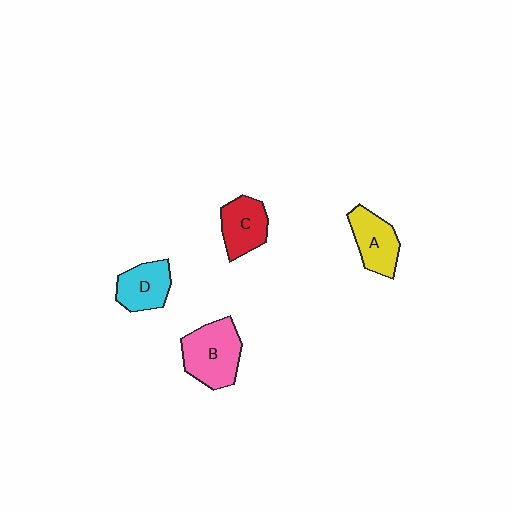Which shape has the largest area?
Shape B (pink).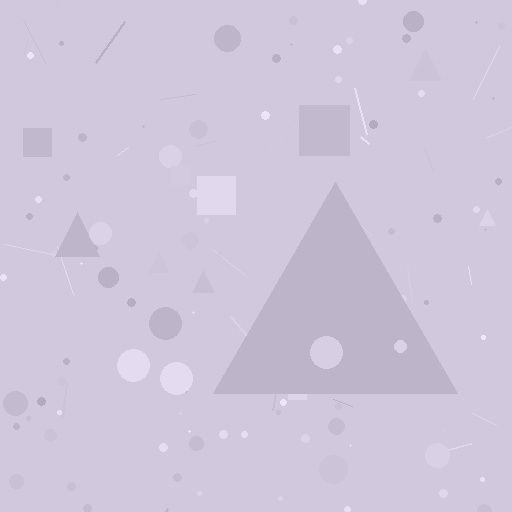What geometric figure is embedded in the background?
A triangle is embedded in the background.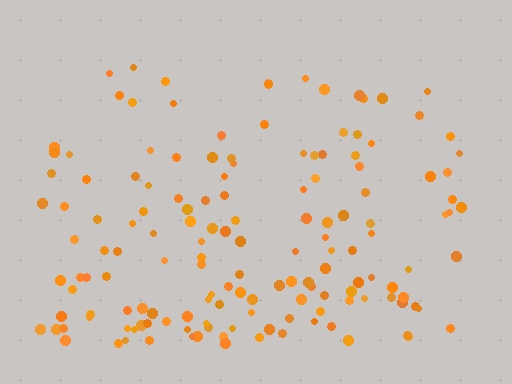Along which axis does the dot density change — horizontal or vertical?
Vertical.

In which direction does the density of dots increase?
From top to bottom, with the bottom side densest.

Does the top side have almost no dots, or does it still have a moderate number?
Still a moderate number, just noticeably fewer than the bottom.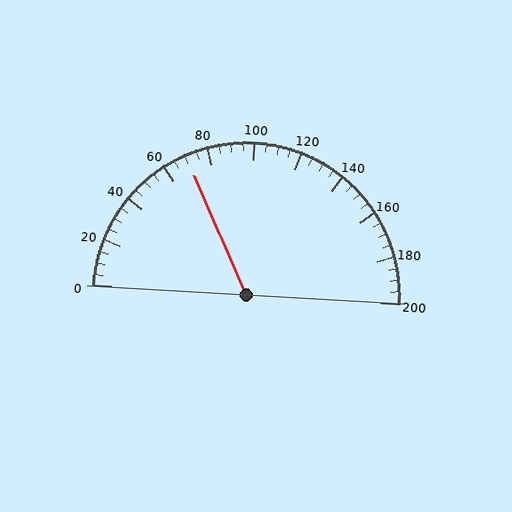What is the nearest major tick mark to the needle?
The nearest major tick mark is 80.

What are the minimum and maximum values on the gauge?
The gauge ranges from 0 to 200.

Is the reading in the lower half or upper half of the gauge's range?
The reading is in the lower half of the range (0 to 200).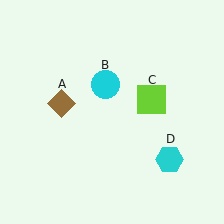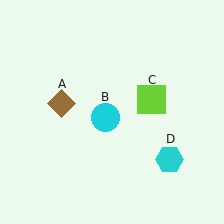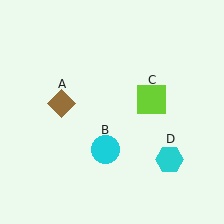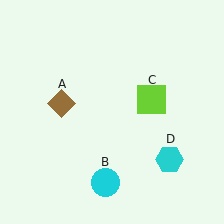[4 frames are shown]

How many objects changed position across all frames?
1 object changed position: cyan circle (object B).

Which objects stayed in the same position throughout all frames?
Brown diamond (object A) and lime square (object C) and cyan hexagon (object D) remained stationary.